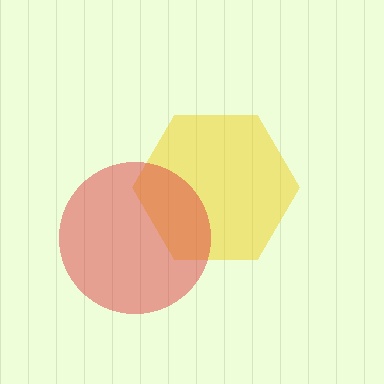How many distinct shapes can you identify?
There are 2 distinct shapes: a yellow hexagon, a red circle.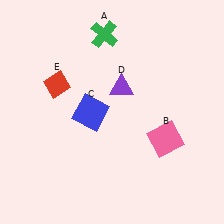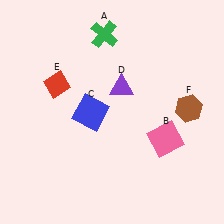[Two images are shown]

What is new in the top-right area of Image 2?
A brown hexagon (F) was added in the top-right area of Image 2.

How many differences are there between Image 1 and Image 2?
There is 1 difference between the two images.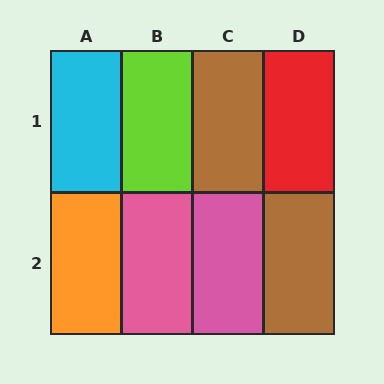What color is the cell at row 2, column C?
Pink.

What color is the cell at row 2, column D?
Brown.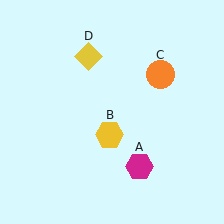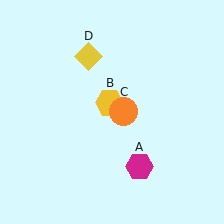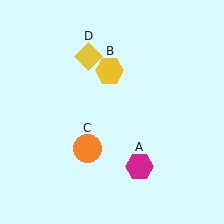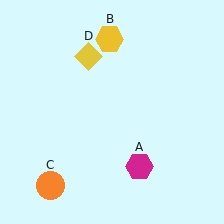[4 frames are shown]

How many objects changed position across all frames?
2 objects changed position: yellow hexagon (object B), orange circle (object C).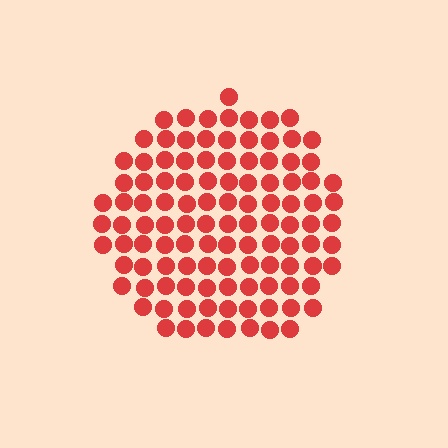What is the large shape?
The large shape is a circle.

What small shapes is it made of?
It is made of small circles.